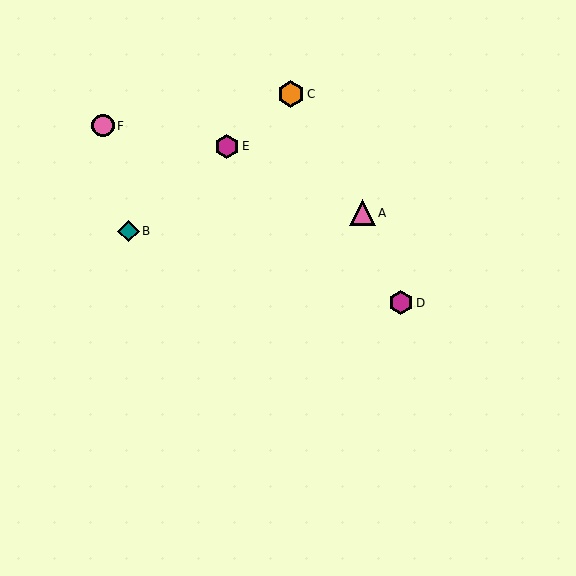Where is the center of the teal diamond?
The center of the teal diamond is at (128, 231).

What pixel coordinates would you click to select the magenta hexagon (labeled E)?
Click at (227, 146) to select the magenta hexagon E.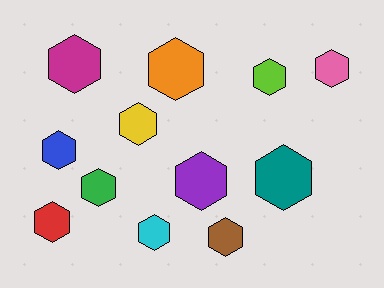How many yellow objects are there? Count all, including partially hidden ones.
There is 1 yellow object.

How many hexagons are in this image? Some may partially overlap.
There are 12 hexagons.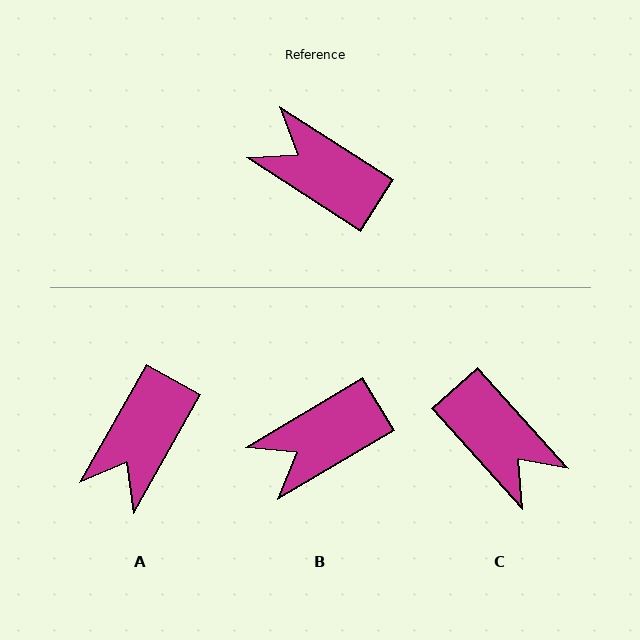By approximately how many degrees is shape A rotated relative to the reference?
Approximately 93 degrees counter-clockwise.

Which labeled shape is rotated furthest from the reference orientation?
C, about 165 degrees away.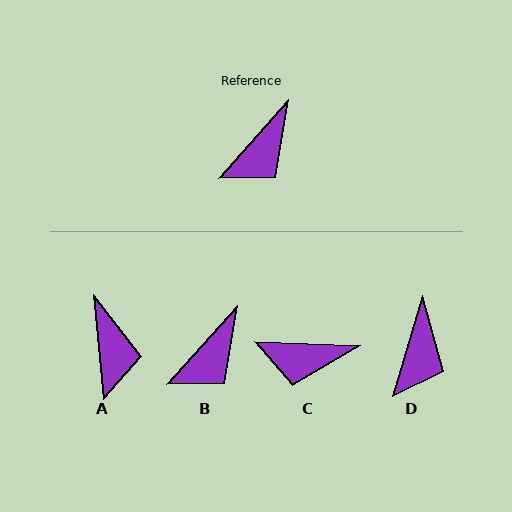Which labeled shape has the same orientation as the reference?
B.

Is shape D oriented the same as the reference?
No, it is off by about 25 degrees.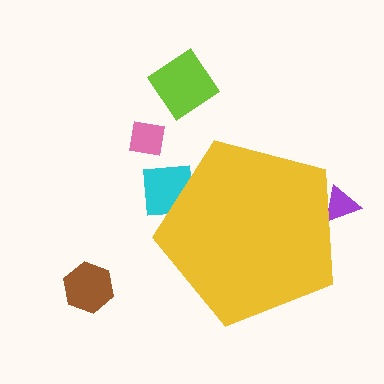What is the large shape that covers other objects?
A yellow pentagon.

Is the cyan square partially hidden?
Yes, the cyan square is partially hidden behind the yellow pentagon.